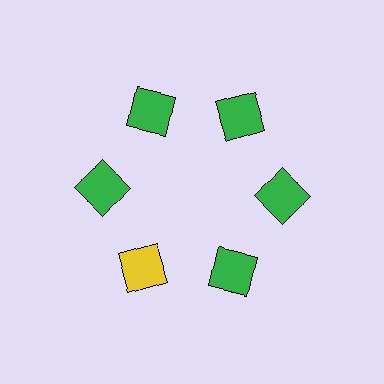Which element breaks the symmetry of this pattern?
The yellow square at roughly the 7 o'clock position breaks the symmetry. All other shapes are green squares.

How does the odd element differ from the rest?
It has a different color: yellow instead of green.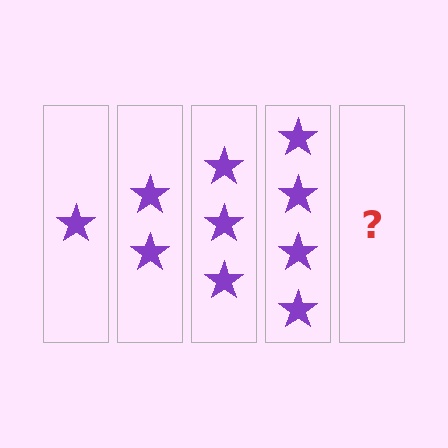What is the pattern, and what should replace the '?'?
The pattern is that each step adds one more star. The '?' should be 5 stars.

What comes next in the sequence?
The next element should be 5 stars.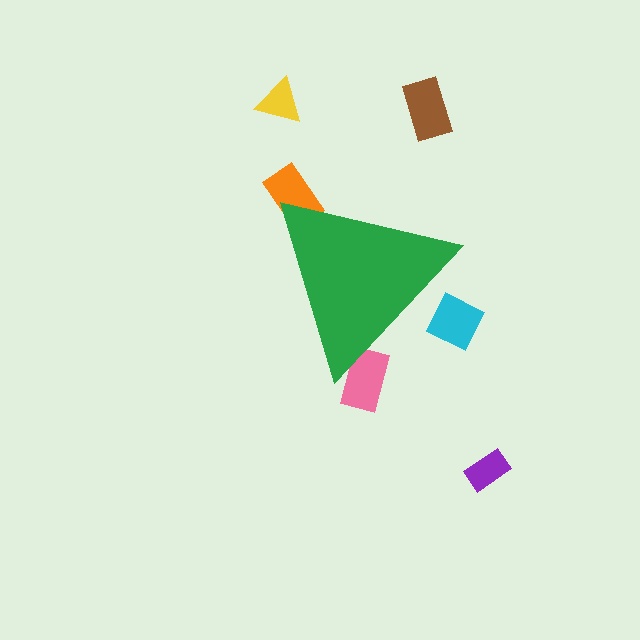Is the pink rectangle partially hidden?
Yes, the pink rectangle is partially hidden behind the green triangle.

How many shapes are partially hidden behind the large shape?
3 shapes are partially hidden.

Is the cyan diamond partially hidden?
Yes, the cyan diamond is partially hidden behind the green triangle.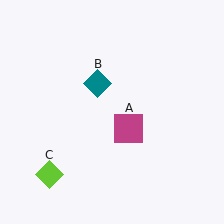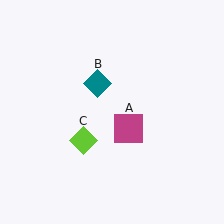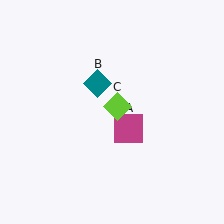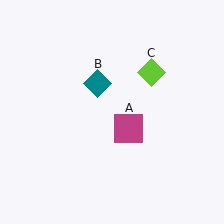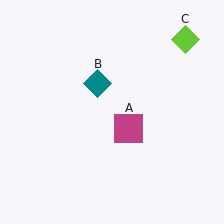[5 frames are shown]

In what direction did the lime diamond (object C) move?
The lime diamond (object C) moved up and to the right.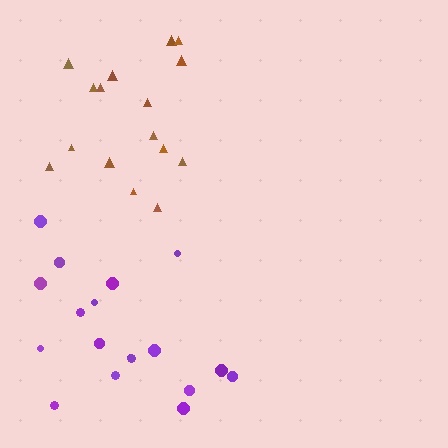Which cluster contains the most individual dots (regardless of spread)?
Purple (18).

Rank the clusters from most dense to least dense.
brown, purple.